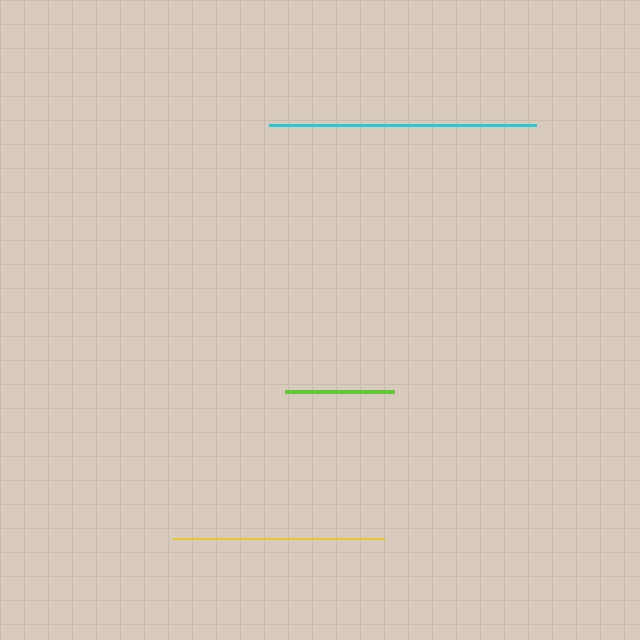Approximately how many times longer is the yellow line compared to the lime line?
The yellow line is approximately 1.9 times the length of the lime line.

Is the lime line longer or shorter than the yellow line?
The yellow line is longer than the lime line.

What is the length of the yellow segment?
The yellow segment is approximately 211 pixels long.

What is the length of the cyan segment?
The cyan segment is approximately 268 pixels long.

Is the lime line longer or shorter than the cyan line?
The cyan line is longer than the lime line.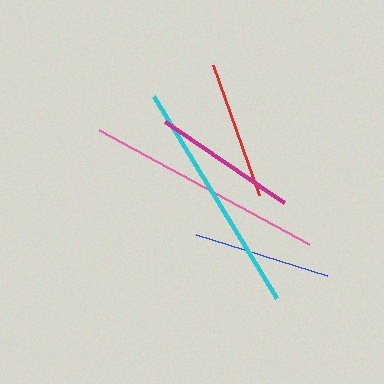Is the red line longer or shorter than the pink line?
The pink line is longer than the red line.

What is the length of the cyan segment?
The cyan segment is approximately 237 pixels long.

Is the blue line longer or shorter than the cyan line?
The cyan line is longer than the blue line.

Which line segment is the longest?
The pink line is the longest at approximately 238 pixels.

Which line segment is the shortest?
The blue line is the shortest at approximately 137 pixels.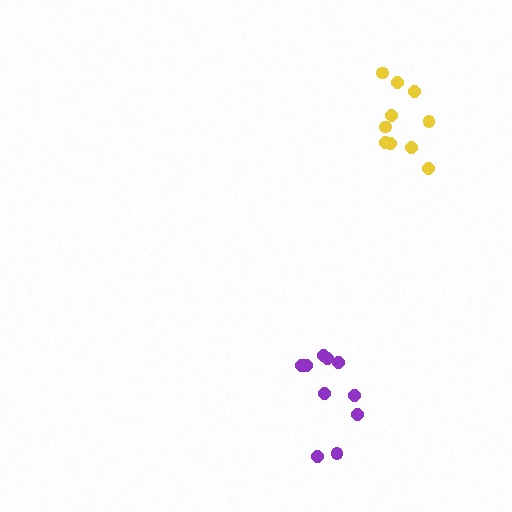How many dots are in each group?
Group 1: 10 dots, Group 2: 10 dots (20 total).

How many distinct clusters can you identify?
There are 2 distinct clusters.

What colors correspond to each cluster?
The clusters are colored: yellow, purple.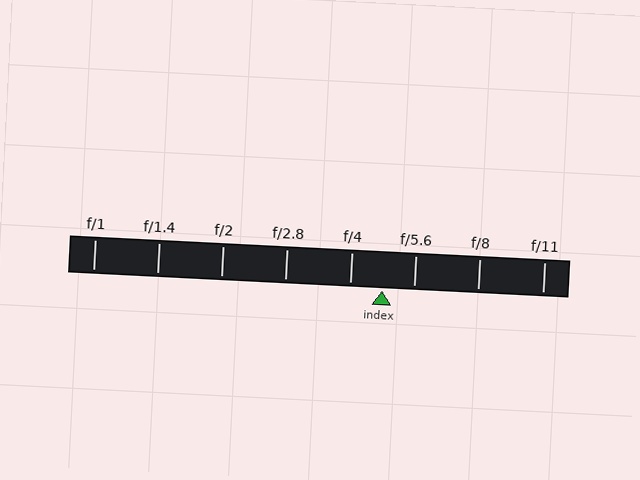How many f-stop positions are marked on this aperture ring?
There are 8 f-stop positions marked.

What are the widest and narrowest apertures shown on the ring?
The widest aperture shown is f/1 and the narrowest is f/11.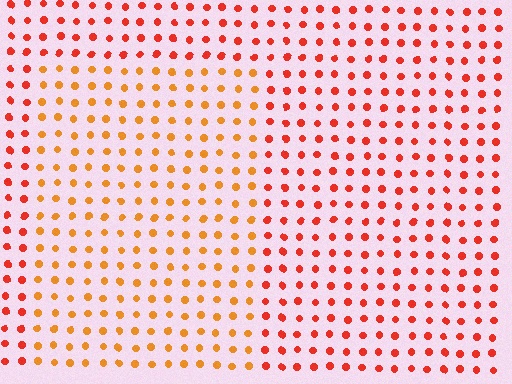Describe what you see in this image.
The image is filled with small red elements in a uniform arrangement. A rectangle-shaped region is visible where the elements are tinted to a slightly different hue, forming a subtle color boundary.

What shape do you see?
I see a rectangle.